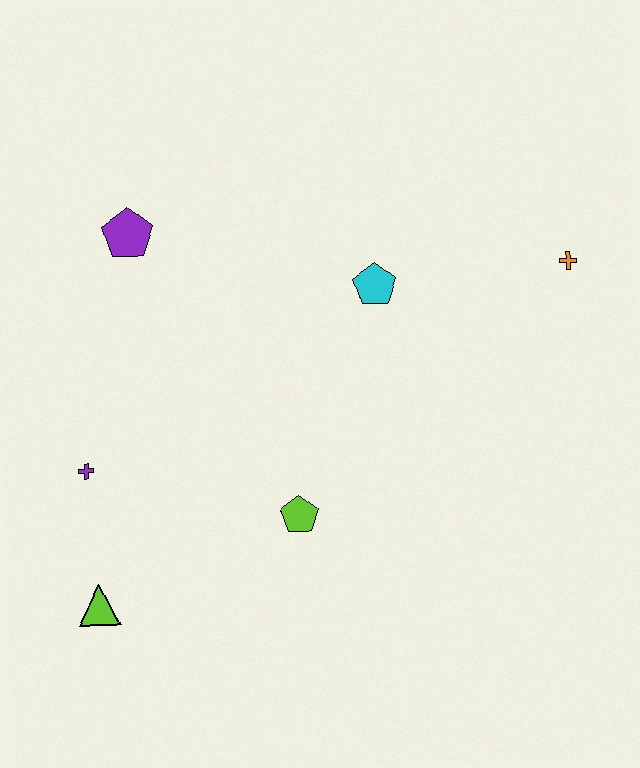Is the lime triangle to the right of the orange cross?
No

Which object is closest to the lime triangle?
The purple cross is closest to the lime triangle.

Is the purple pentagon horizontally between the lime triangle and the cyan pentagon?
Yes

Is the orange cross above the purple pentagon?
No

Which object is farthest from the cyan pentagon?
The lime triangle is farthest from the cyan pentagon.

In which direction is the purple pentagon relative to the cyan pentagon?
The purple pentagon is to the left of the cyan pentagon.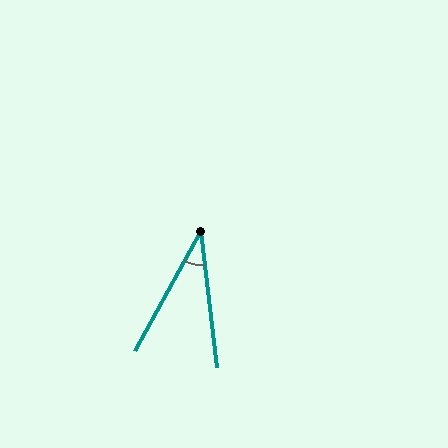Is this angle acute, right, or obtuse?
It is acute.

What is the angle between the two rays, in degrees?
Approximately 35 degrees.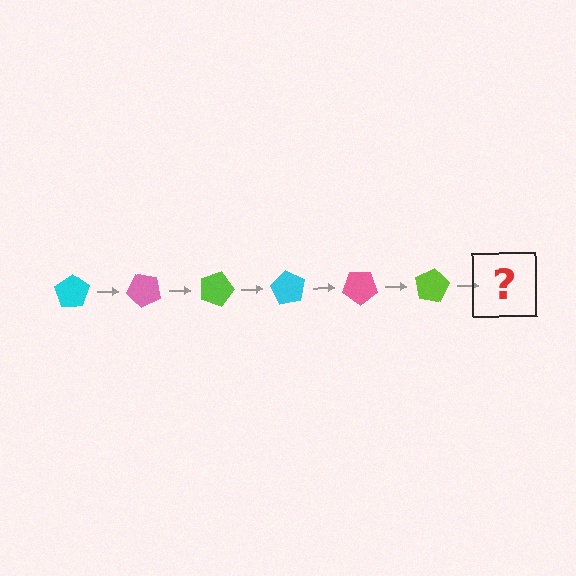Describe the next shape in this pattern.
It should be a cyan pentagon, rotated 270 degrees from the start.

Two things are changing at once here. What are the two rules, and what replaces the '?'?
The two rules are that it rotates 45 degrees each step and the color cycles through cyan, pink, and lime. The '?' should be a cyan pentagon, rotated 270 degrees from the start.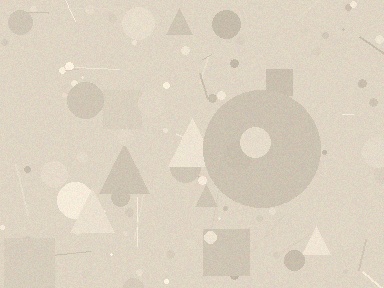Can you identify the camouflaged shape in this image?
The camouflaged shape is a circle.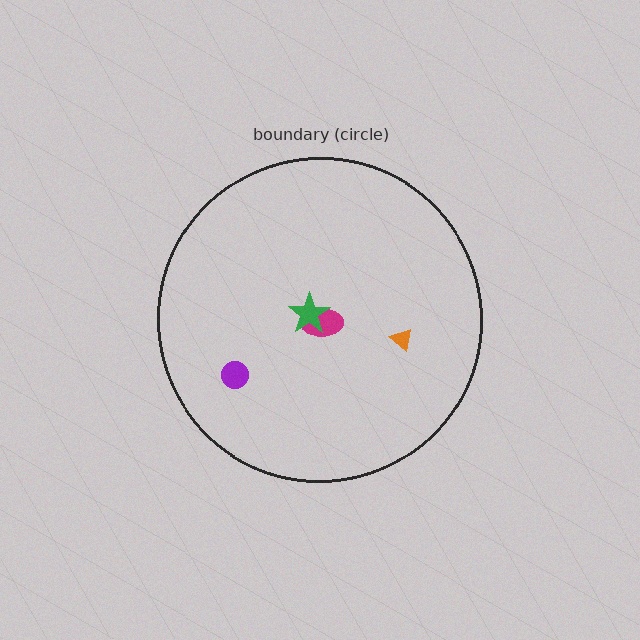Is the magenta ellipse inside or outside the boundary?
Inside.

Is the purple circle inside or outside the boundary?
Inside.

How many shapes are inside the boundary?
4 inside, 0 outside.